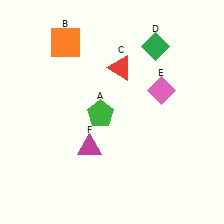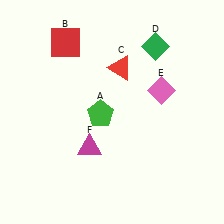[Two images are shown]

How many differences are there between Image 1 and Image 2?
There is 1 difference between the two images.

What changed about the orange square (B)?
In Image 1, B is orange. In Image 2, it changed to red.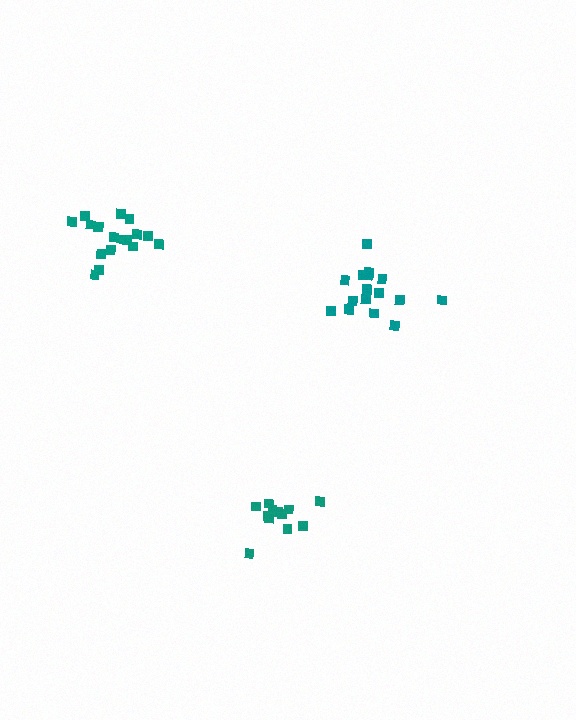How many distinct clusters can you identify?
There are 3 distinct clusters.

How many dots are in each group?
Group 1: 16 dots, Group 2: 12 dots, Group 3: 17 dots (45 total).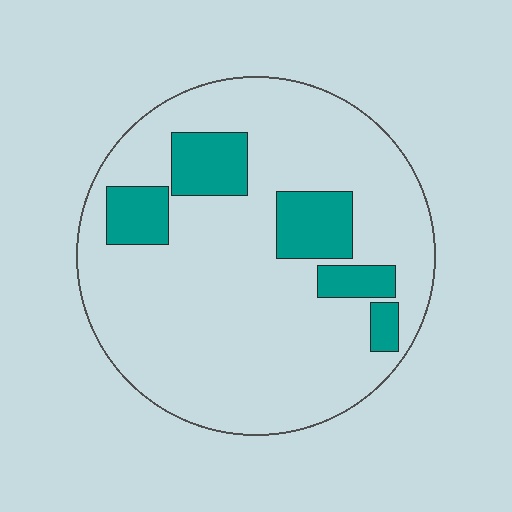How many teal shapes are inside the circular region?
5.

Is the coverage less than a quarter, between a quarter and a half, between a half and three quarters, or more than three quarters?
Less than a quarter.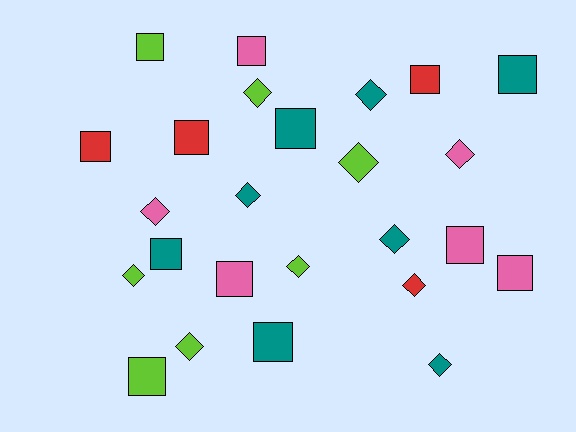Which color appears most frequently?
Teal, with 8 objects.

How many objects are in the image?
There are 25 objects.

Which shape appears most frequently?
Square, with 13 objects.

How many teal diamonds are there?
There are 4 teal diamonds.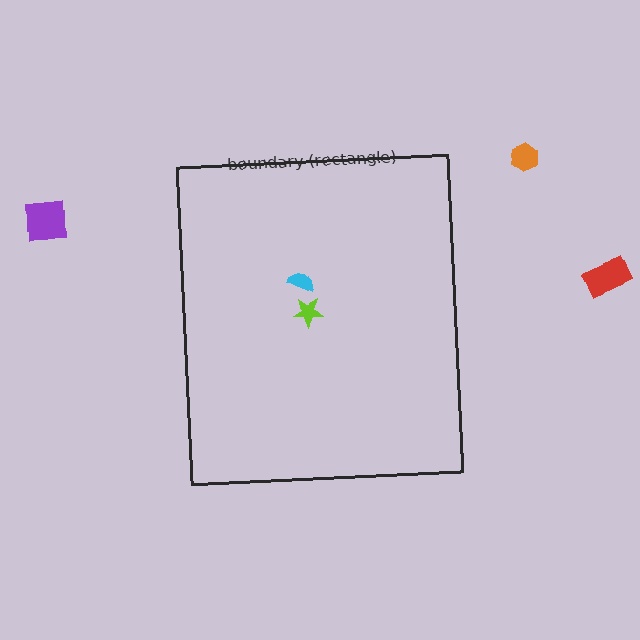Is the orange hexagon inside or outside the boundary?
Outside.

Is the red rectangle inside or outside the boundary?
Outside.